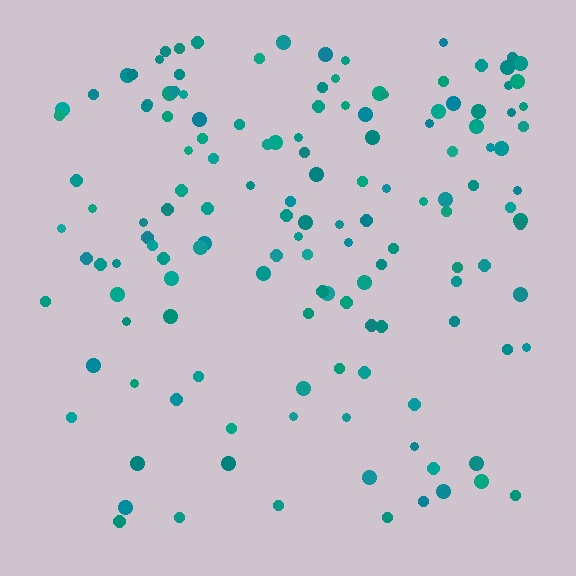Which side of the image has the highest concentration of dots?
The top.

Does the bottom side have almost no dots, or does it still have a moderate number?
Still a moderate number, just noticeably fewer than the top.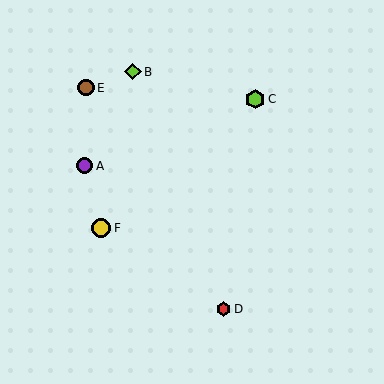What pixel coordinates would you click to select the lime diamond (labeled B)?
Click at (133, 72) to select the lime diamond B.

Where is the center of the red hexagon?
The center of the red hexagon is at (223, 309).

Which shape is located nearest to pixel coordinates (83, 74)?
The brown circle (labeled E) at (86, 88) is nearest to that location.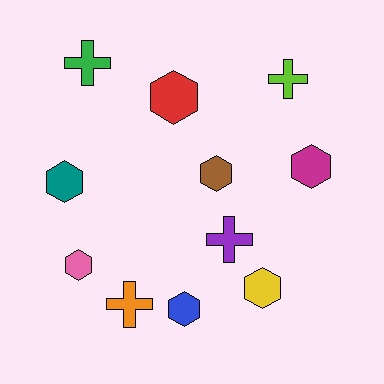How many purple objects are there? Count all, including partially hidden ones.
There is 1 purple object.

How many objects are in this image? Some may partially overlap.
There are 11 objects.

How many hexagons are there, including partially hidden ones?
There are 7 hexagons.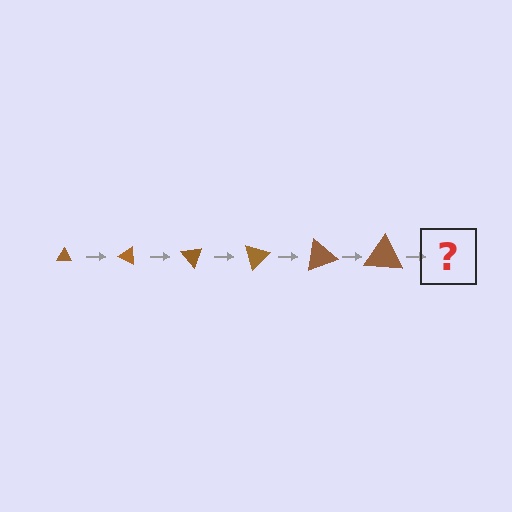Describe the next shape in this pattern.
It should be a triangle, larger than the previous one and rotated 150 degrees from the start.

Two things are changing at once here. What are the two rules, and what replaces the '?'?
The two rules are that the triangle grows larger each step and it rotates 25 degrees each step. The '?' should be a triangle, larger than the previous one and rotated 150 degrees from the start.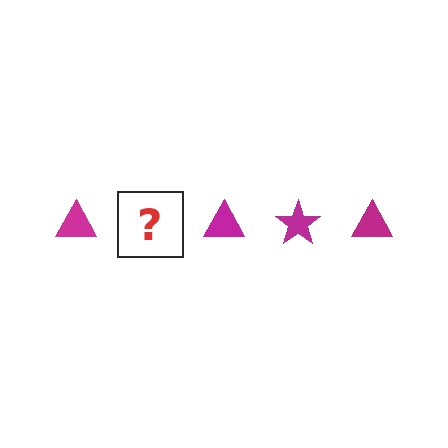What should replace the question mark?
The question mark should be replaced with a magenta star.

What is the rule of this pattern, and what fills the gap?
The rule is that the pattern cycles through triangle, star shapes in magenta. The gap should be filled with a magenta star.